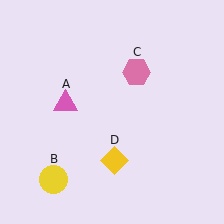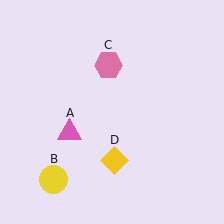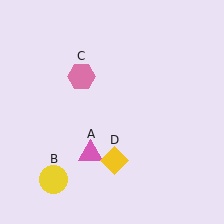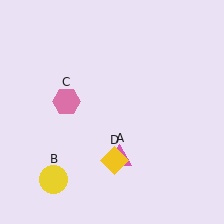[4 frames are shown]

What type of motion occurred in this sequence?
The pink triangle (object A), pink hexagon (object C) rotated counterclockwise around the center of the scene.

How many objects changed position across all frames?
2 objects changed position: pink triangle (object A), pink hexagon (object C).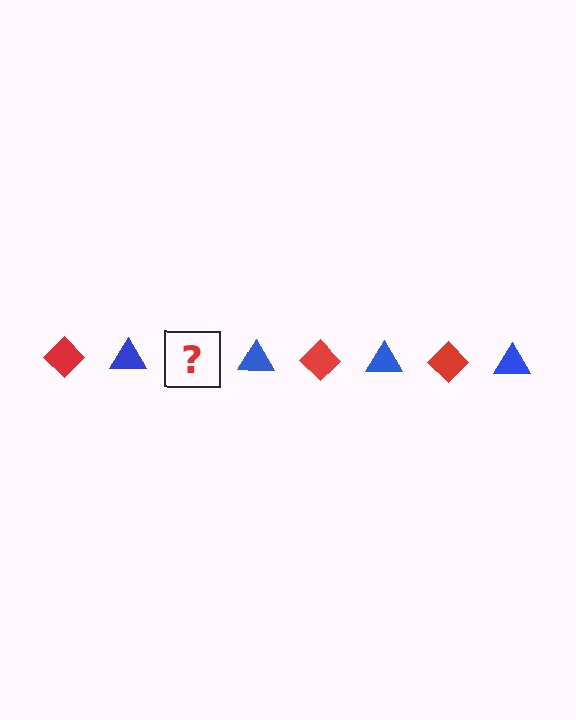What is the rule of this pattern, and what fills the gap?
The rule is that the pattern alternates between red diamond and blue triangle. The gap should be filled with a red diamond.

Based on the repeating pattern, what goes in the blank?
The blank should be a red diamond.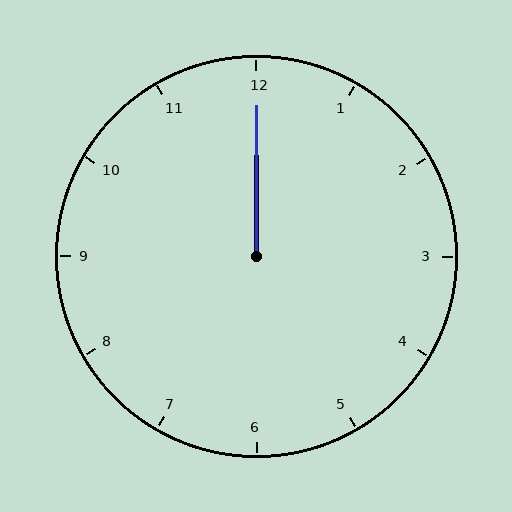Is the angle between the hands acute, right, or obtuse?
It is acute.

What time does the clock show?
12:00.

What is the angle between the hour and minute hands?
Approximately 0 degrees.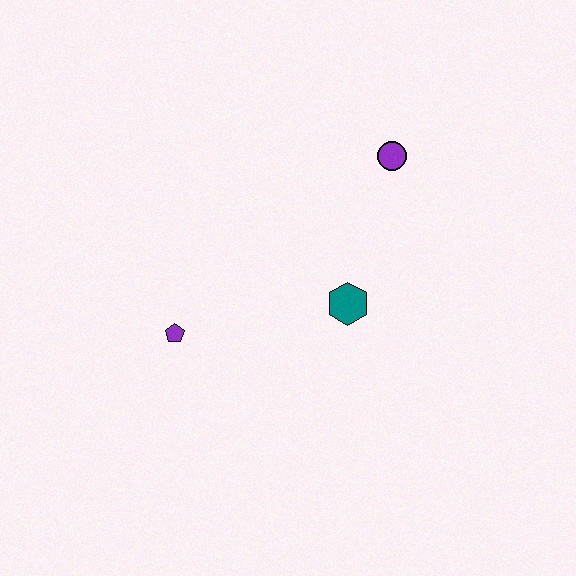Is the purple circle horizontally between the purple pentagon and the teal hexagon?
No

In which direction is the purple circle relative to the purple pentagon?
The purple circle is to the right of the purple pentagon.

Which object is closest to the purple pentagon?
The teal hexagon is closest to the purple pentagon.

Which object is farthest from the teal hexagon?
The purple pentagon is farthest from the teal hexagon.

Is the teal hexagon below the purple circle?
Yes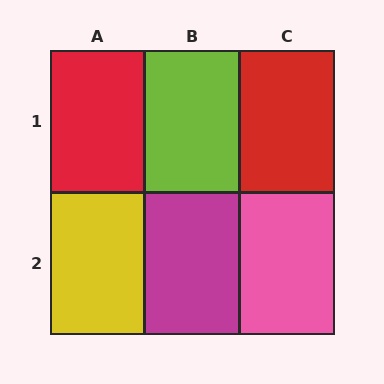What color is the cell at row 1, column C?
Red.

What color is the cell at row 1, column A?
Red.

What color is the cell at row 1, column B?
Lime.